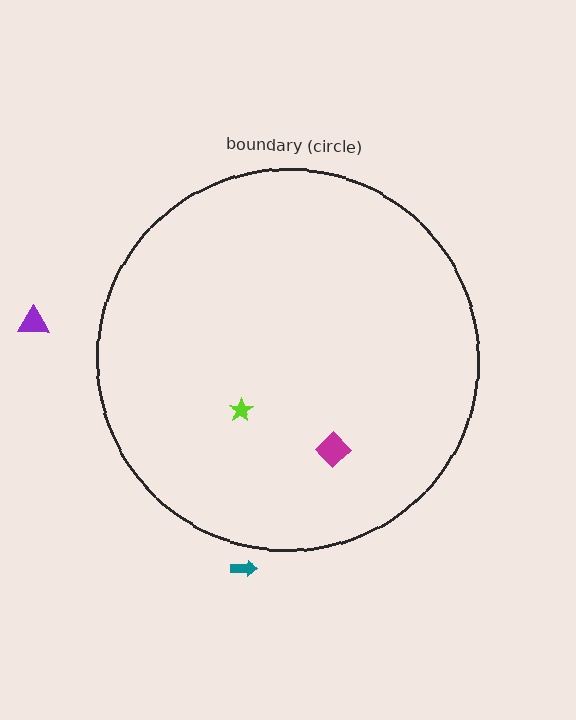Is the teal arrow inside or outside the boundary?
Outside.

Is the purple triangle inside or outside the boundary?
Outside.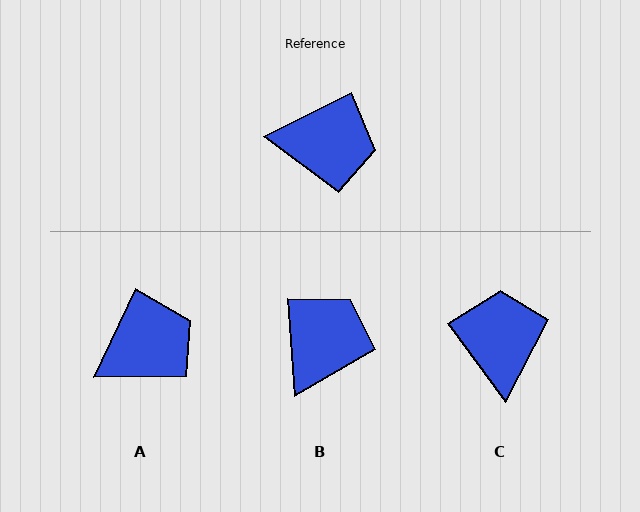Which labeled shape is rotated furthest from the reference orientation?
C, about 99 degrees away.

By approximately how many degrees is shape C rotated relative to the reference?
Approximately 99 degrees counter-clockwise.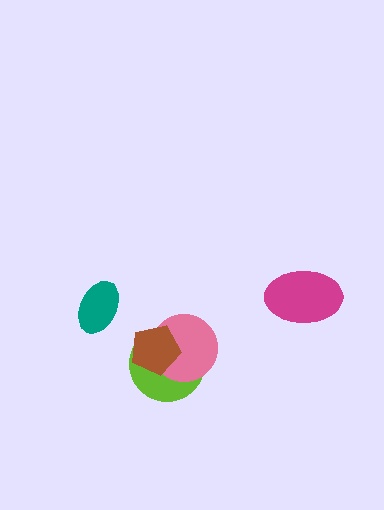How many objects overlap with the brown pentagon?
2 objects overlap with the brown pentagon.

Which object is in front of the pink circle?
The brown pentagon is in front of the pink circle.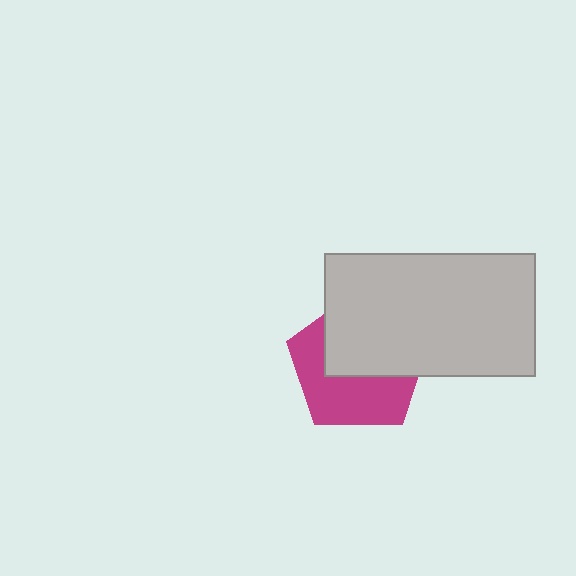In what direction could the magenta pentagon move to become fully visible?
The magenta pentagon could move down. That would shift it out from behind the light gray rectangle entirely.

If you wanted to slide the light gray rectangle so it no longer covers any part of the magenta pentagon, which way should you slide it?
Slide it up — that is the most direct way to separate the two shapes.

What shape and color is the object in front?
The object in front is a light gray rectangle.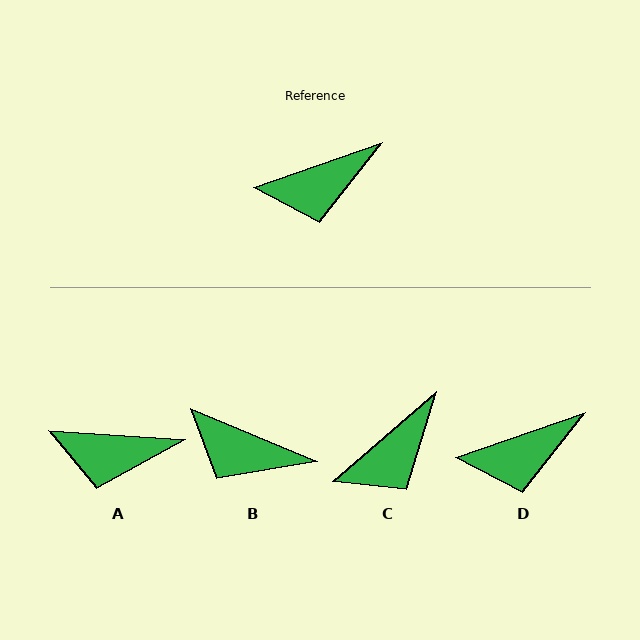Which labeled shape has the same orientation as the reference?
D.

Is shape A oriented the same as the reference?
No, it is off by about 23 degrees.